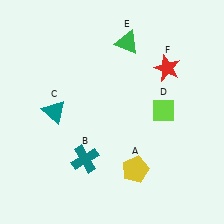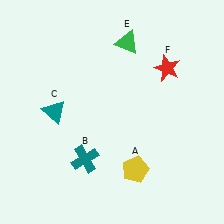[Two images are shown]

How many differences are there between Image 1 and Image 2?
There is 1 difference between the two images.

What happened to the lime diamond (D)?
The lime diamond (D) was removed in Image 2. It was in the top-right area of Image 1.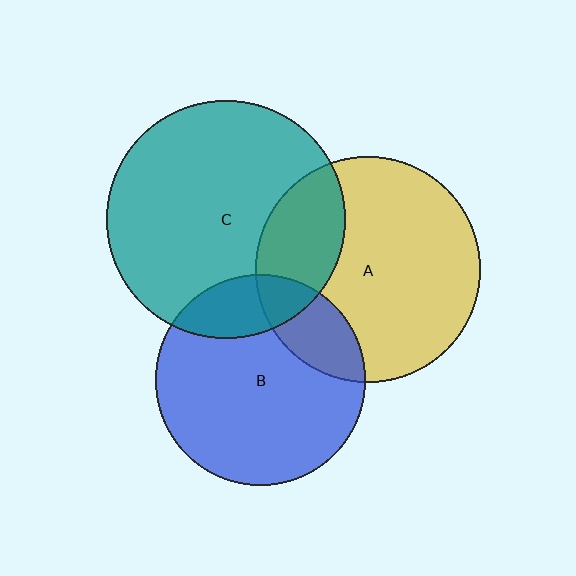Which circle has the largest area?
Circle C (teal).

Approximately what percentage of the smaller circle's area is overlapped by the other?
Approximately 25%.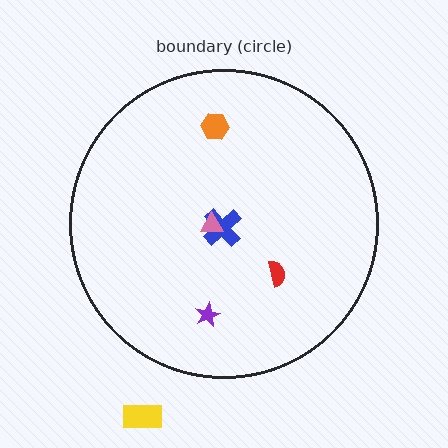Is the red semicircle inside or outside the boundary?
Inside.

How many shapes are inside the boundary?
5 inside, 1 outside.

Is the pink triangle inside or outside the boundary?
Inside.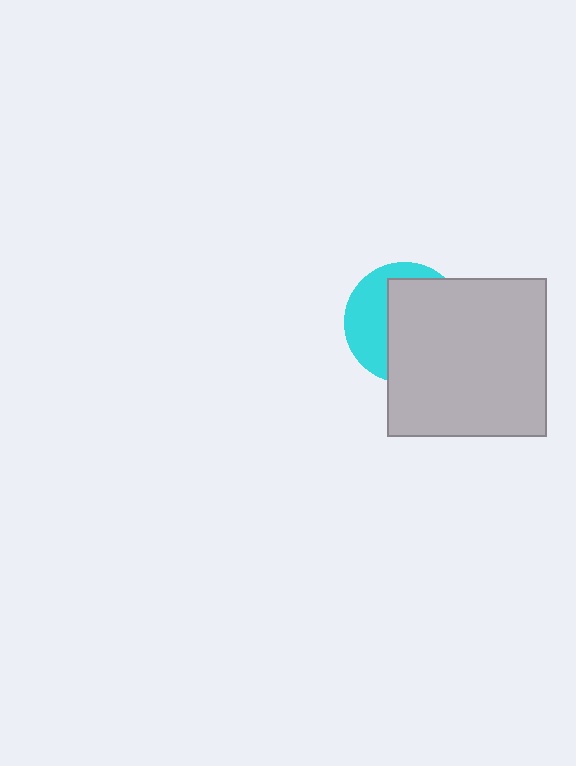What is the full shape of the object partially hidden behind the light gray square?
The partially hidden object is a cyan circle.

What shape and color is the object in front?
The object in front is a light gray square.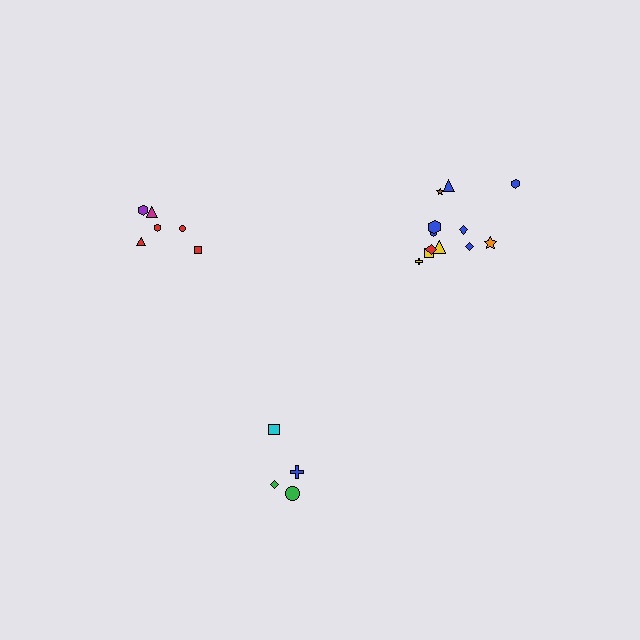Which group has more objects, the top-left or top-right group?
The top-right group.